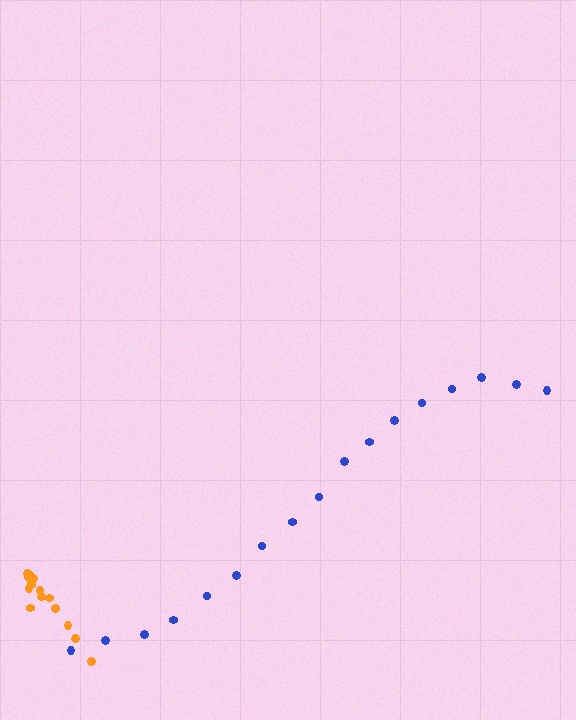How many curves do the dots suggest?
There are 2 distinct paths.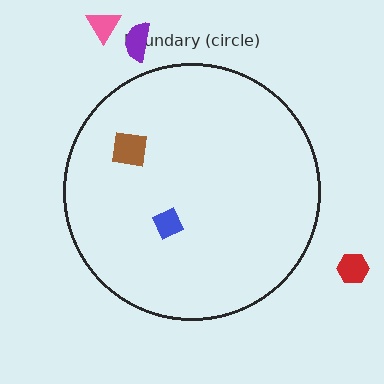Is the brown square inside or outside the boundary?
Inside.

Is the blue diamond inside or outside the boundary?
Inside.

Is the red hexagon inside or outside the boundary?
Outside.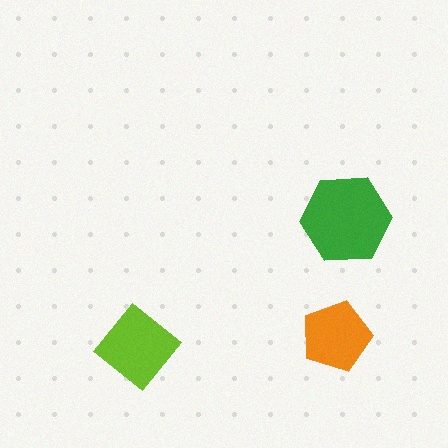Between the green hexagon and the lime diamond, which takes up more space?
The green hexagon.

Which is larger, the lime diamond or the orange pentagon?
The lime diamond.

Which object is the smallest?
The orange pentagon.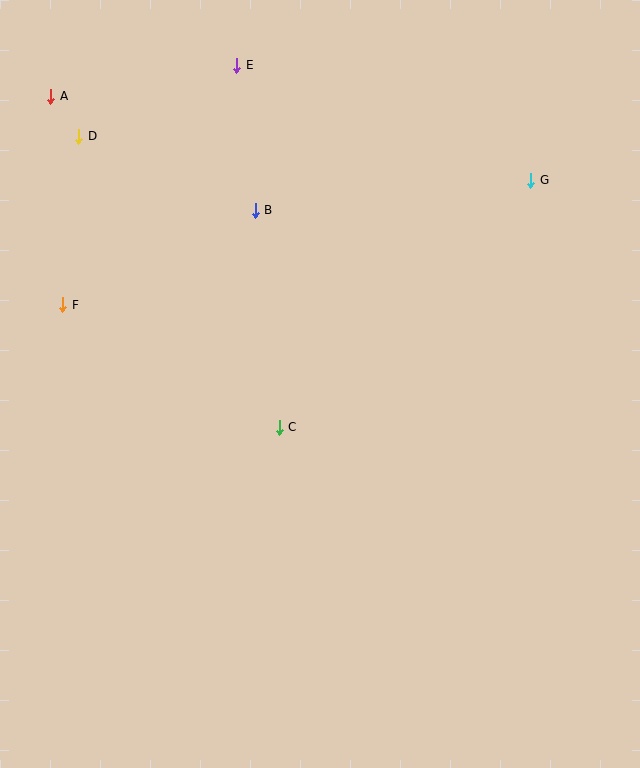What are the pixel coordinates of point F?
Point F is at (63, 305).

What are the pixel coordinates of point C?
Point C is at (279, 427).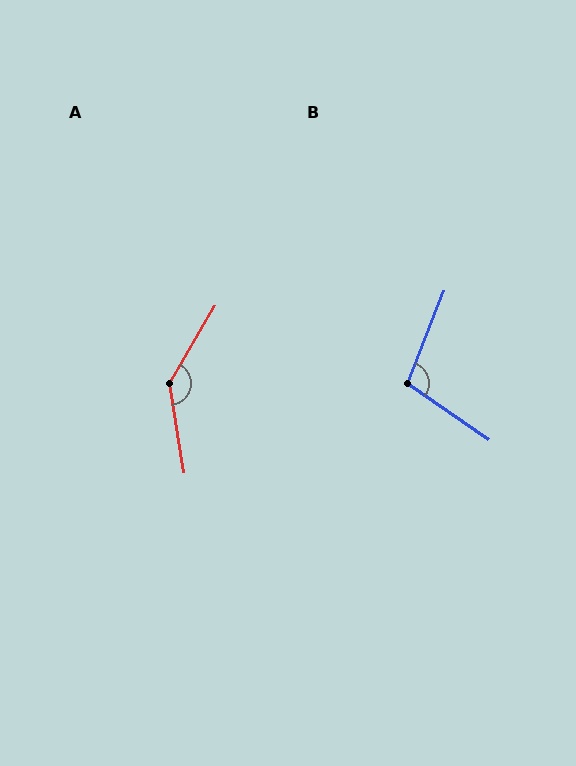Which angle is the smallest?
B, at approximately 103 degrees.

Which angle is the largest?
A, at approximately 140 degrees.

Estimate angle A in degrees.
Approximately 140 degrees.